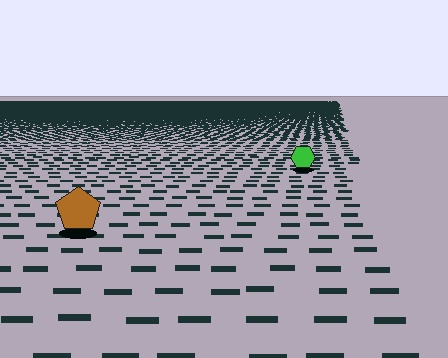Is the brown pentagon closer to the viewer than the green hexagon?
Yes. The brown pentagon is closer — you can tell from the texture gradient: the ground texture is coarser near it.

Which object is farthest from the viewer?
The green hexagon is farthest from the viewer. It appears smaller and the ground texture around it is denser.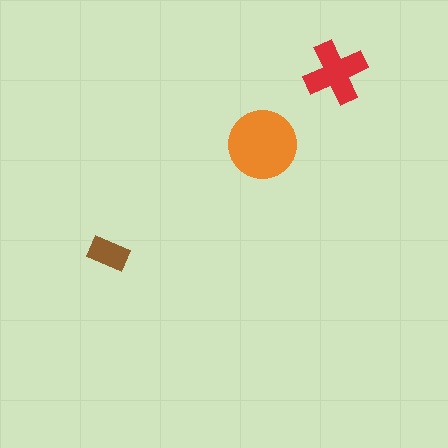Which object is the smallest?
The brown rectangle.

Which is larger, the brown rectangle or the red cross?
The red cross.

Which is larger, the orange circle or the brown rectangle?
The orange circle.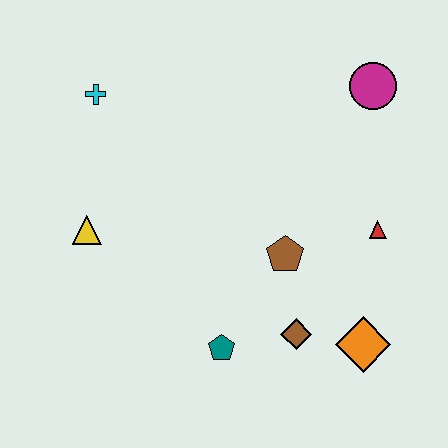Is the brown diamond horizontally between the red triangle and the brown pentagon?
Yes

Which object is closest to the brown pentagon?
The brown diamond is closest to the brown pentagon.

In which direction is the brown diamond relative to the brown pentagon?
The brown diamond is below the brown pentagon.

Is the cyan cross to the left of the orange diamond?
Yes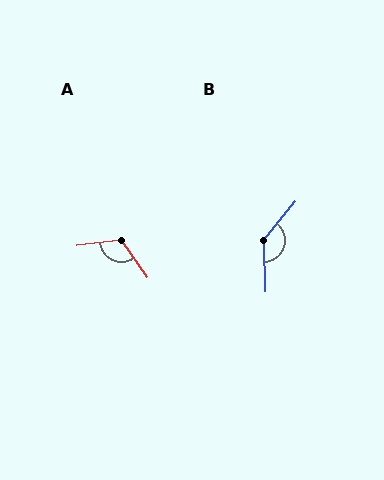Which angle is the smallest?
A, at approximately 118 degrees.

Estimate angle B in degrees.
Approximately 139 degrees.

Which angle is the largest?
B, at approximately 139 degrees.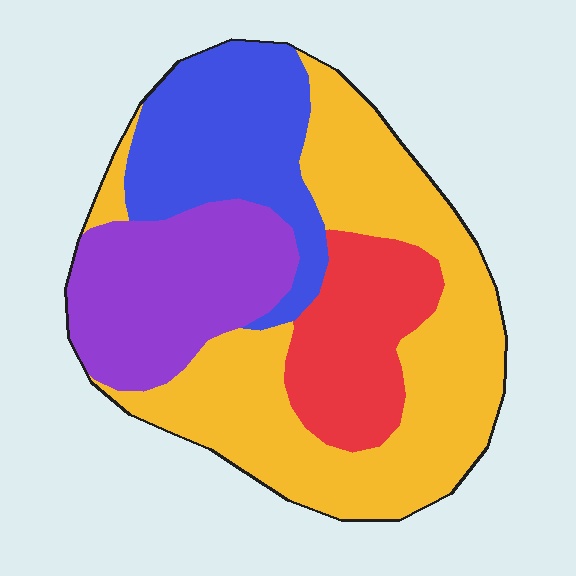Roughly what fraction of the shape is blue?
Blue covers around 20% of the shape.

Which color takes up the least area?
Red, at roughly 15%.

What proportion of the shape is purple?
Purple covers 21% of the shape.